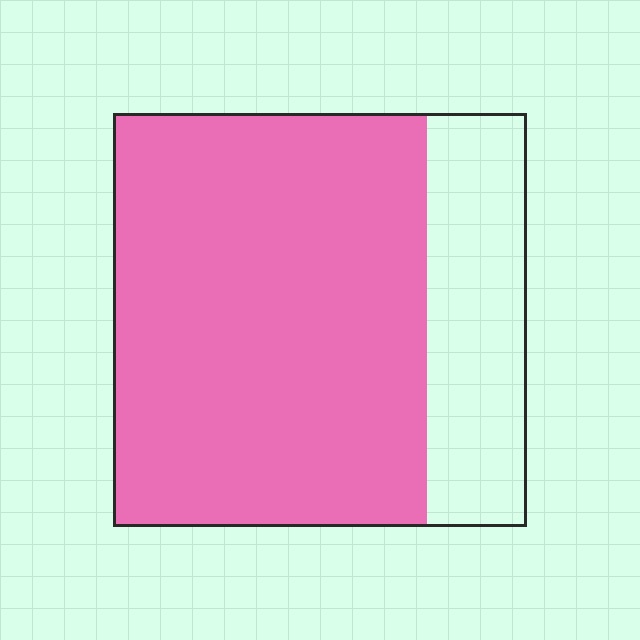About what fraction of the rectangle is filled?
About three quarters (3/4).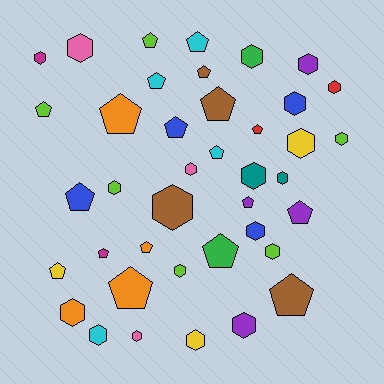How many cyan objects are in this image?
There are 4 cyan objects.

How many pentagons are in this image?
There are 19 pentagons.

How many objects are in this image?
There are 40 objects.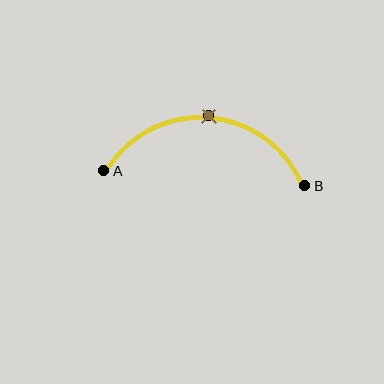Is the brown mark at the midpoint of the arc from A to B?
Yes. The brown mark lies on the arc at equal arc-length from both A and B — it is the arc midpoint.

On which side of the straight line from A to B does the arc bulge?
The arc bulges above the straight line connecting A and B.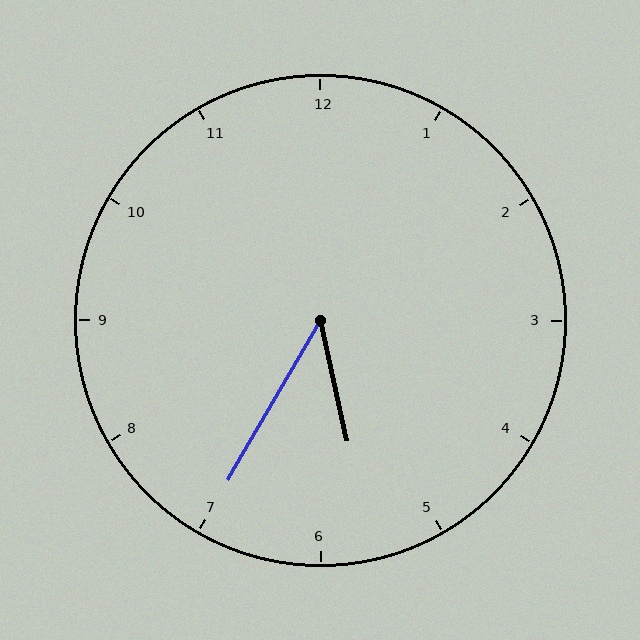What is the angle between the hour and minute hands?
Approximately 42 degrees.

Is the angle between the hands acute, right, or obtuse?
It is acute.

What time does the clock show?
5:35.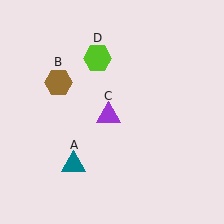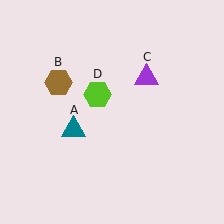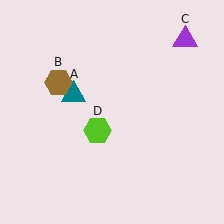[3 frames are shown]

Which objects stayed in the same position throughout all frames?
Brown hexagon (object B) remained stationary.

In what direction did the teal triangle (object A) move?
The teal triangle (object A) moved up.